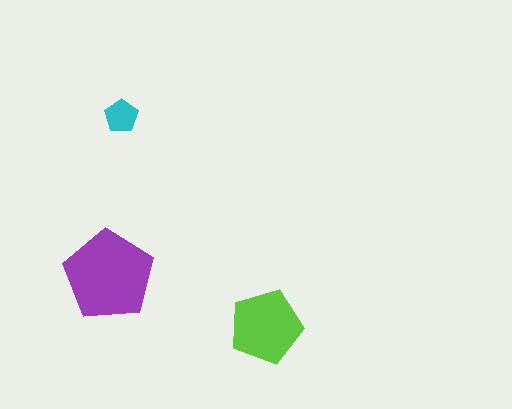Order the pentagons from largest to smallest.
the purple one, the lime one, the cyan one.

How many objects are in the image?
There are 3 objects in the image.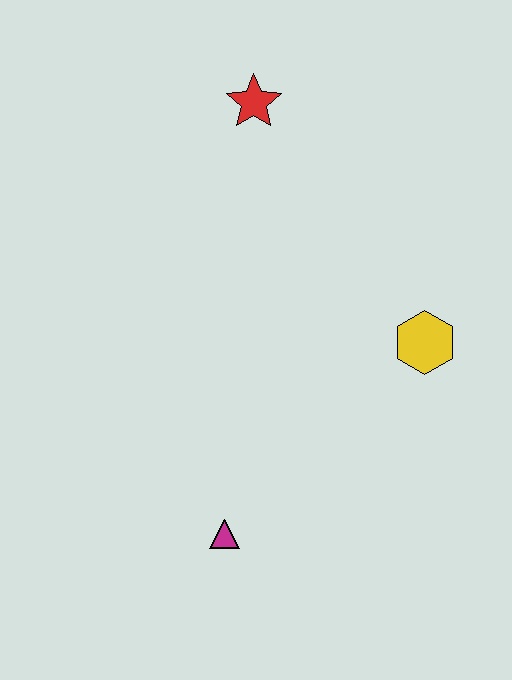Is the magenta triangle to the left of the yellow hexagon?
Yes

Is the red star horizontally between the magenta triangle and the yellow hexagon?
Yes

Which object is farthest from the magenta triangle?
The red star is farthest from the magenta triangle.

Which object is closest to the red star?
The yellow hexagon is closest to the red star.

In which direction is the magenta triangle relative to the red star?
The magenta triangle is below the red star.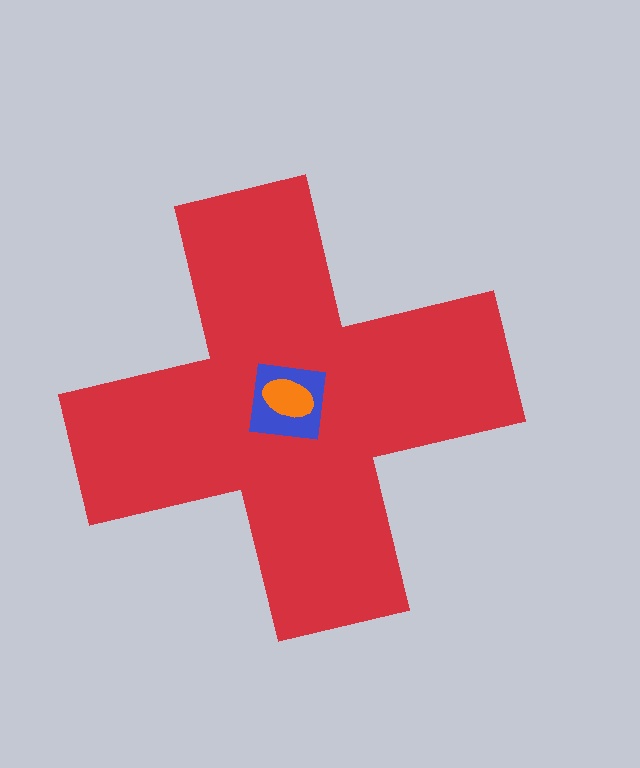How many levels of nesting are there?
3.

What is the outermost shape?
The red cross.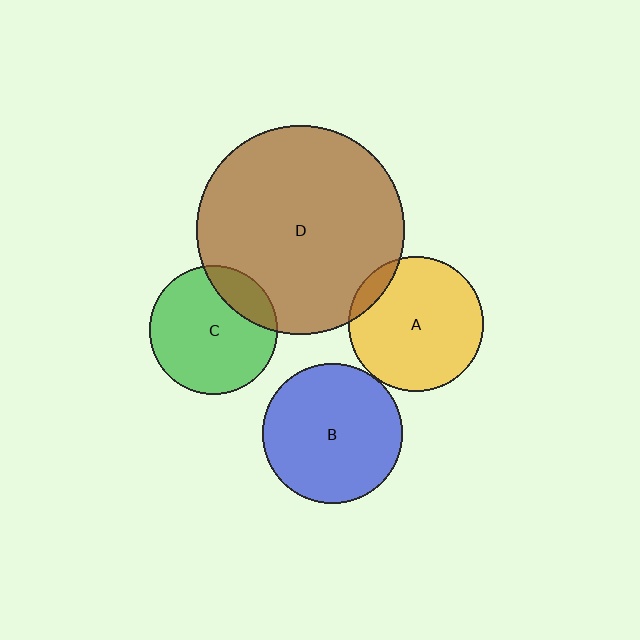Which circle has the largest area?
Circle D (brown).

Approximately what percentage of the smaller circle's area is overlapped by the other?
Approximately 20%.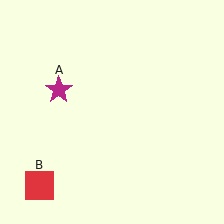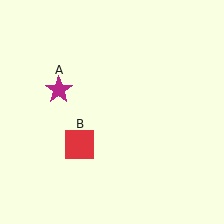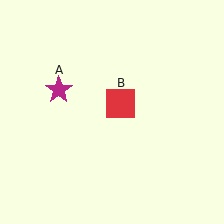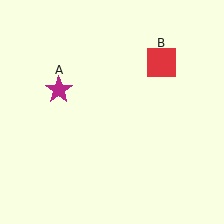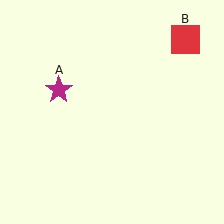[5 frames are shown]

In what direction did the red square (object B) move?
The red square (object B) moved up and to the right.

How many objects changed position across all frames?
1 object changed position: red square (object B).